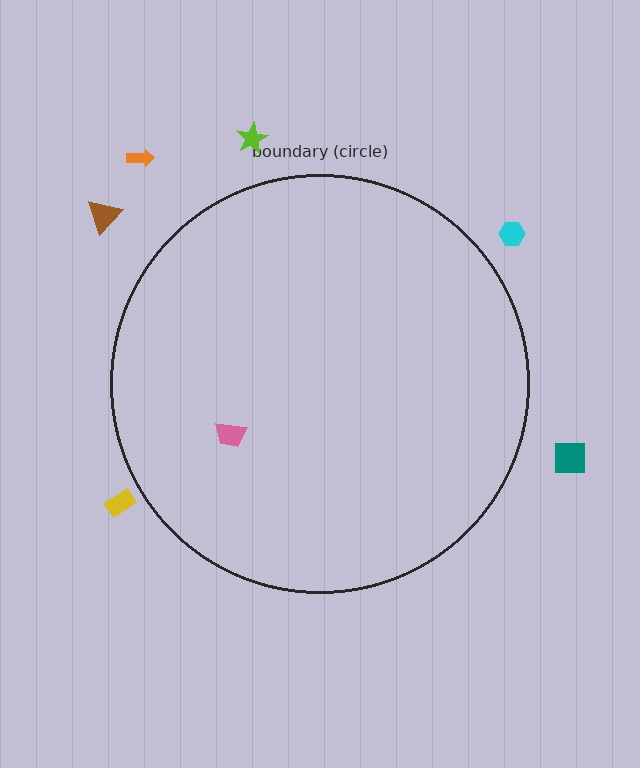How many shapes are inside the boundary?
1 inside, 6 outside.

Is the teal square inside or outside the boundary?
Outside.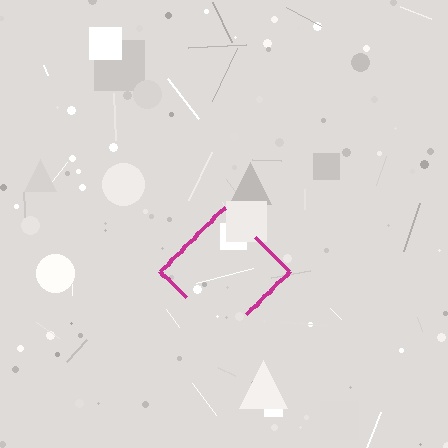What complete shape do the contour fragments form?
The contour fragments form a diamond.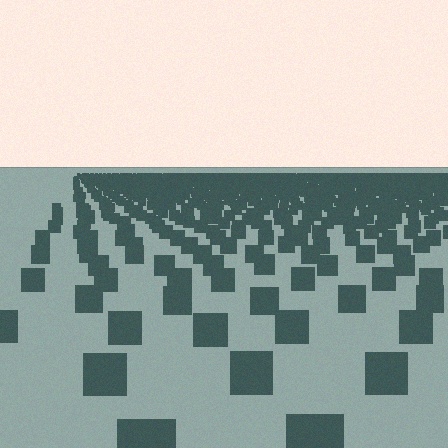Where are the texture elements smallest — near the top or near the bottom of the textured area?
Near the top.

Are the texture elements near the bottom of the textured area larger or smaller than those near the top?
Larger. Near the bottom, elements are closer to the viewer and appear at a bigger on-screen size.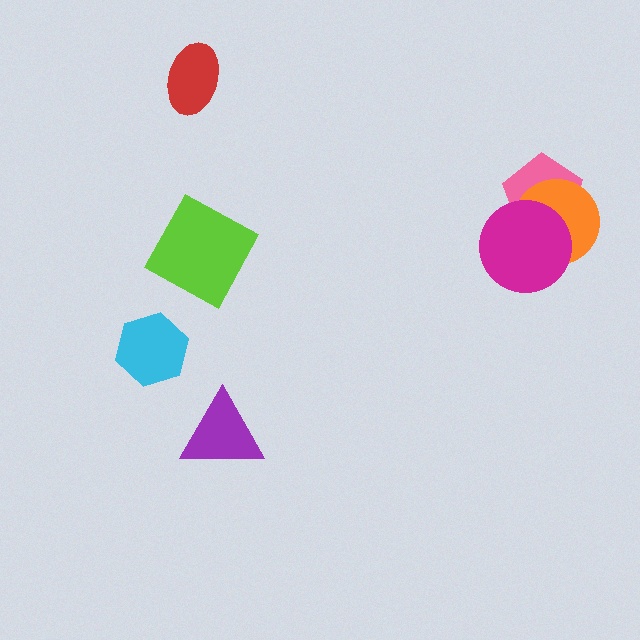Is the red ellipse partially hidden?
No, no other shape covers it.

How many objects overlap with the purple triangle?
0 objects overlap with the purple triangle.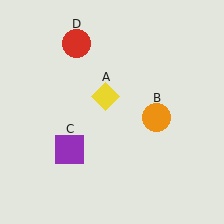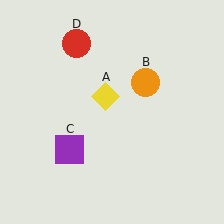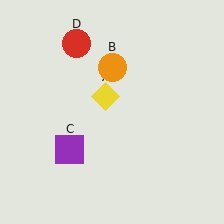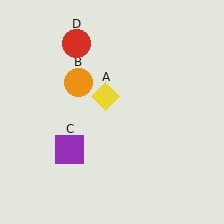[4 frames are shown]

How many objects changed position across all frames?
1 object changed position: orange circle (object B).